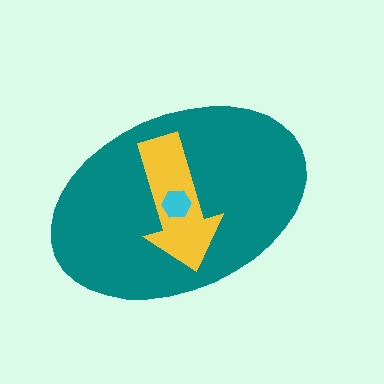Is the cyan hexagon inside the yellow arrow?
Yes.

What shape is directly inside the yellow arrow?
The cyan hexagon.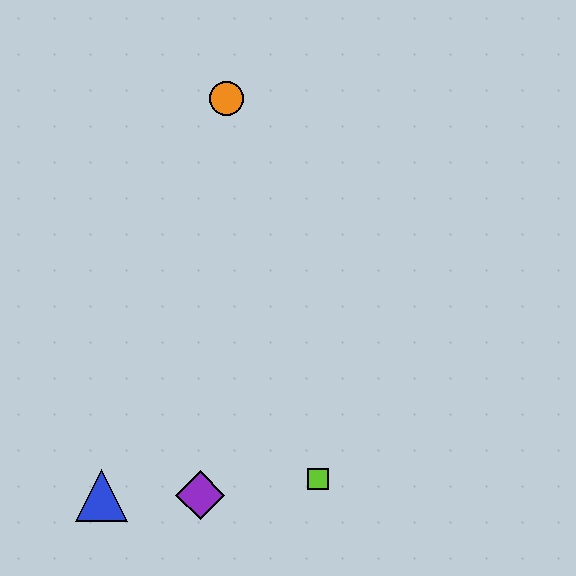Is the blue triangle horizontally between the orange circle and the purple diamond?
No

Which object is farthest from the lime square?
The orange circle is farthest from the lime square.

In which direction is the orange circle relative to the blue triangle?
The orange circle is above the blue triangle.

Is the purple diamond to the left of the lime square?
Yes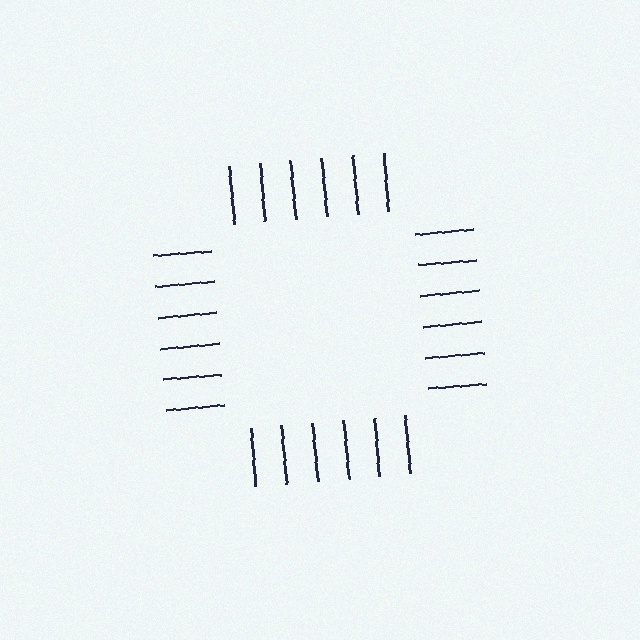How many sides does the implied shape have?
4 sides — the line-ends trace a square.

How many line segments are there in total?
24 — 6 along each of the 4 edges.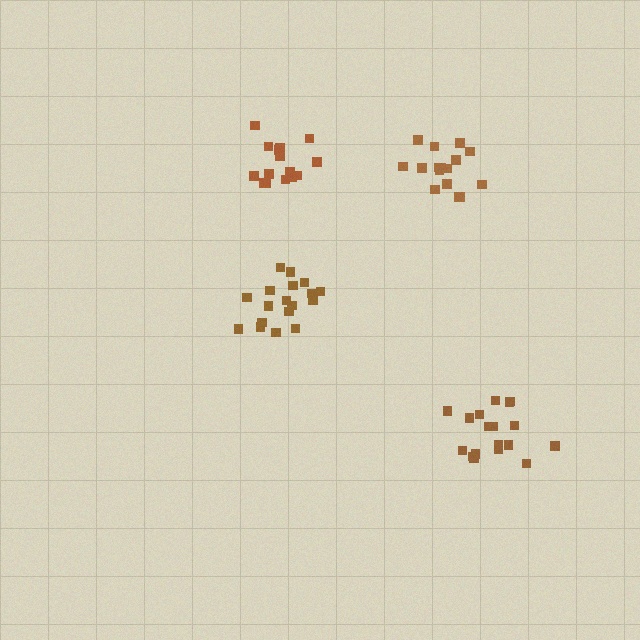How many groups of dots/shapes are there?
There are 4 groups.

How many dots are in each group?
Group 1: 18 dots, Group 2: 18 dots, Group 3: 16 dots, Group 4: 15 dots (67 total).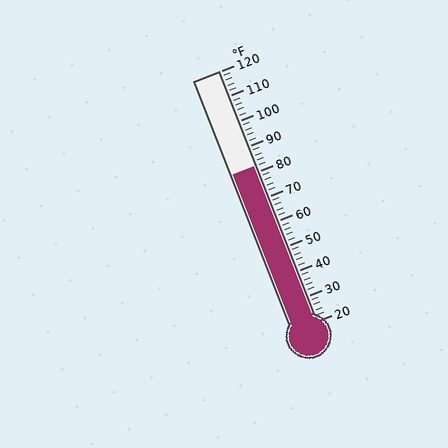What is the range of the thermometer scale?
The thermometer scale ranges from 20°F to 120°F.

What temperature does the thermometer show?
The thermometer shows approximately 82°F.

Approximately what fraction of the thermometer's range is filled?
The thermometer is filled to approximately 60% of its range.